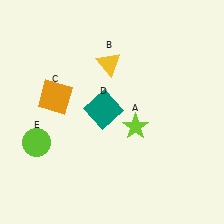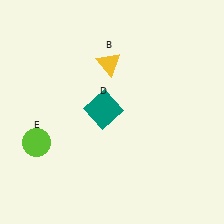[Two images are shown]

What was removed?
The lime star (A), the orange square (C) were removed in Image 2.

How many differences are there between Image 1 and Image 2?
There are 2 differences between the two images.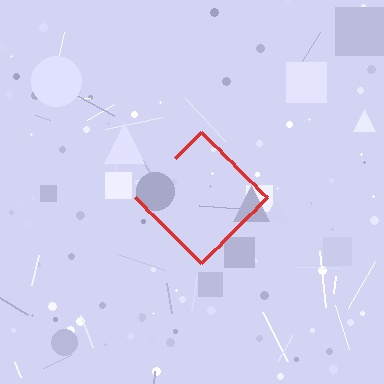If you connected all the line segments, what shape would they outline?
They would outline a diamond.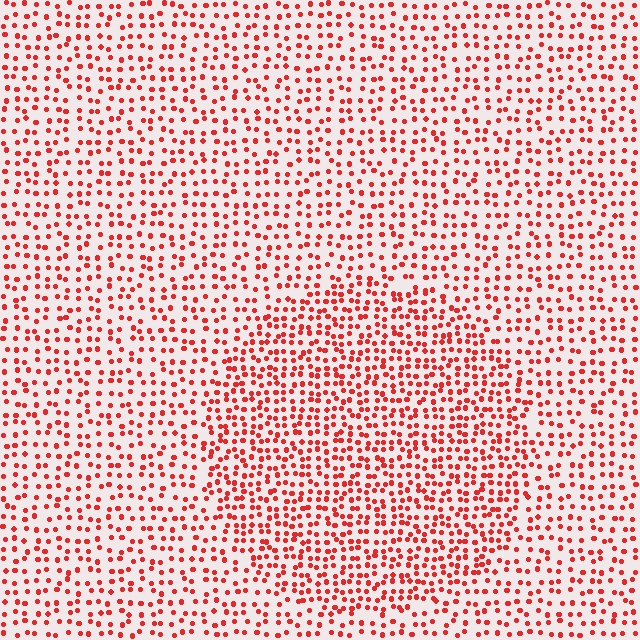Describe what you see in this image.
The image contains small red elements arranged at two different densities. A circle-shaped region is visible where the elements are more densely packed than the surrounding area.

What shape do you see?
I see a circle.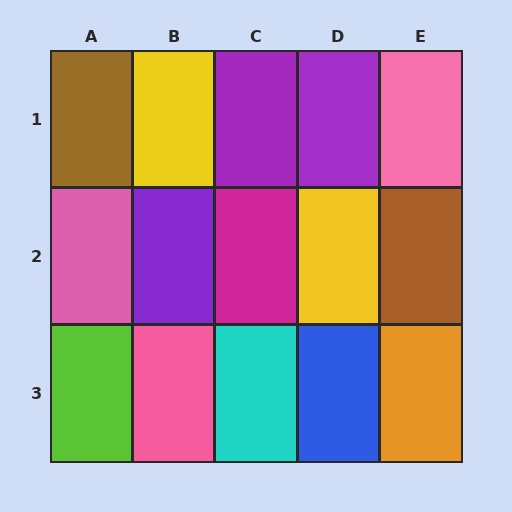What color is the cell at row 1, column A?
Brown.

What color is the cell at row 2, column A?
Pink.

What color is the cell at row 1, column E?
Pink.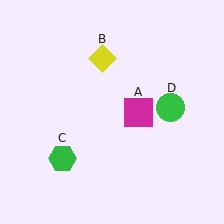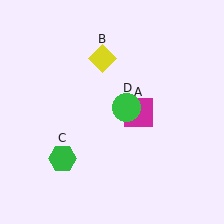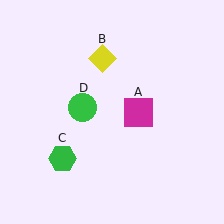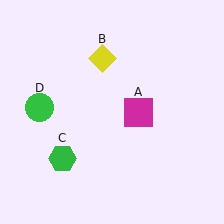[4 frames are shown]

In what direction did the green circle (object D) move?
The green circle (object D) moved left.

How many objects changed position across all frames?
1 object changed position: green circle (object D).